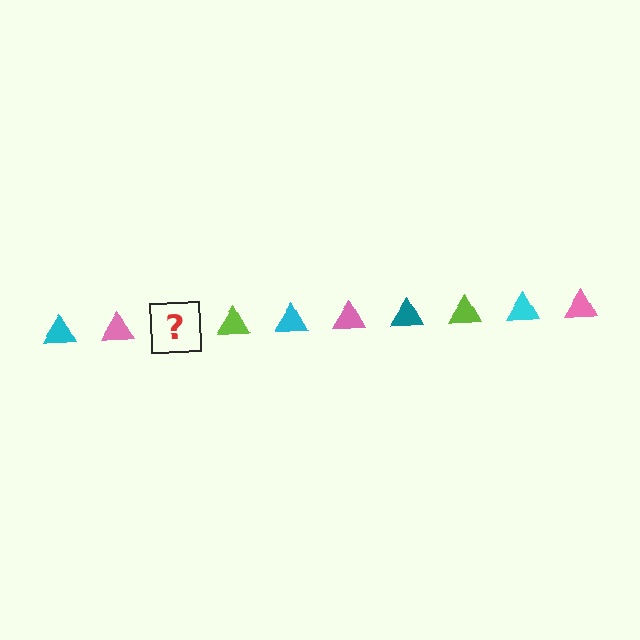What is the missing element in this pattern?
The missing element is a teal triangle.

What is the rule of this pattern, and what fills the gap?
The rule is that the pattern cycles through cyan, pink, teal, lime triangles. The gap should be filled with a teal triangle.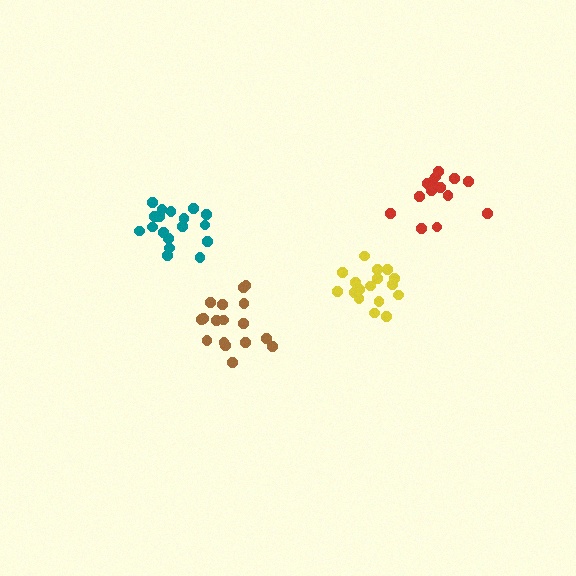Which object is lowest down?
The brown cluster is bottommost.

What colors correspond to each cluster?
The clusters are colored: yellow, brown, teal, red.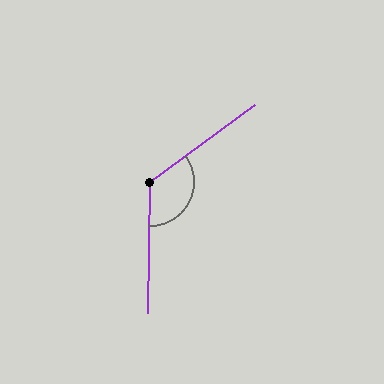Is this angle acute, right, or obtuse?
It is obtuse.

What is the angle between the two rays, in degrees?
Approximately 127 degrees.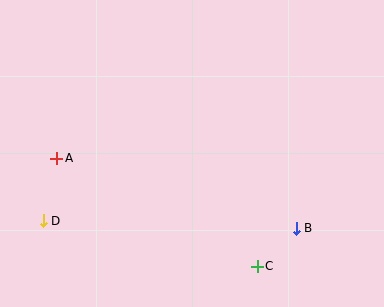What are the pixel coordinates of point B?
Point B is at (296, 228).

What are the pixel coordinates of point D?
Point D is at (43, 221).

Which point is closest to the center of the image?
Point B at (296, 228) is closest to the center.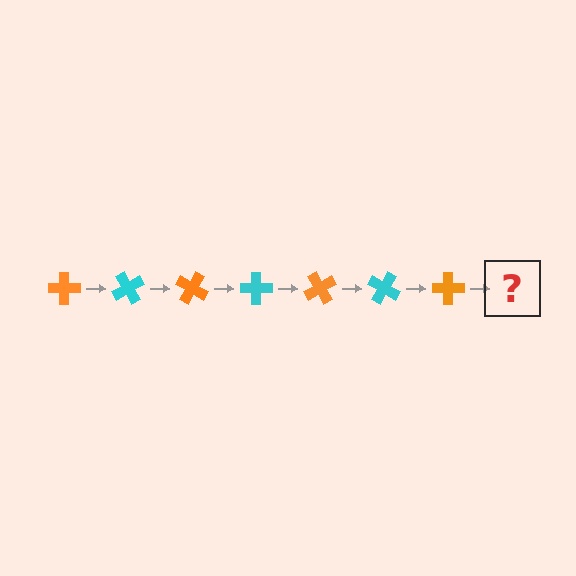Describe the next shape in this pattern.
It should be a cyan cross, rotated 420 degrees from the start.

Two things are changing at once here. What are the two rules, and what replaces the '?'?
The two rules are that it rotates 60 degrees each step and the color cycles through orange and cyan. The '?' should be a cyan cross, rotated 420 degrees from the start.